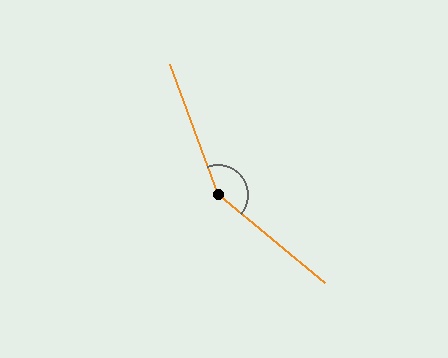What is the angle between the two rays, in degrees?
Approximately 150 degrees.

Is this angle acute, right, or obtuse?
It is obtuse.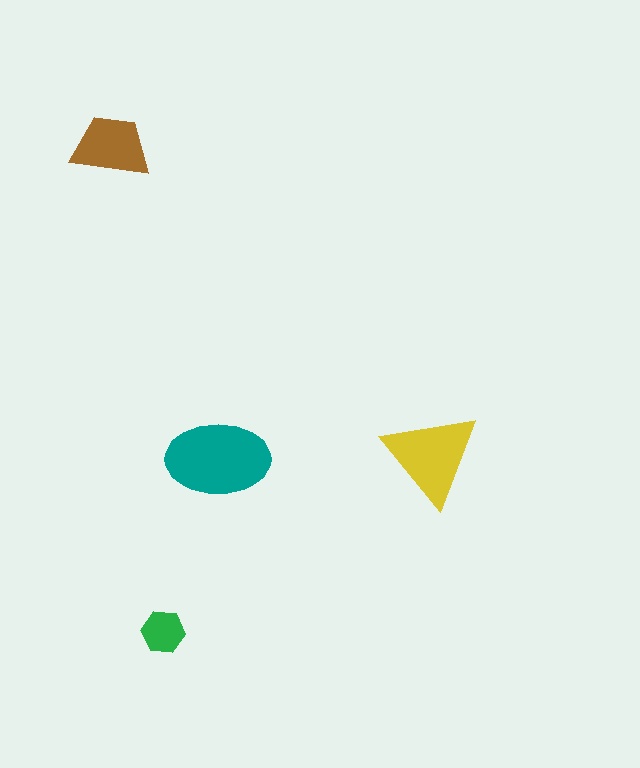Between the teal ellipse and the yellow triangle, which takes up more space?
The teal ellipse.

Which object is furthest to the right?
The yellow triangle is rightmost.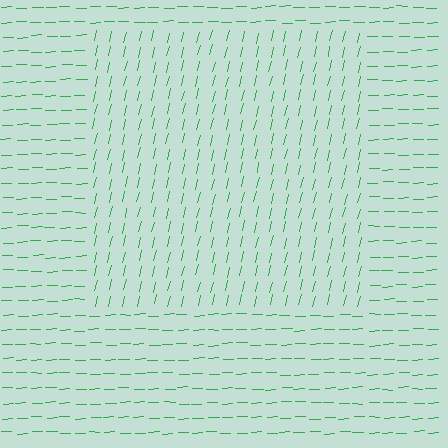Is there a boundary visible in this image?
Yes, there is a texture boundary formed by a change in line orientation.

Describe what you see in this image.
The image is filled with small green line segments. A rectangle region in the image has lines oriented differently from the surrounding lines, creating a visible texture boundary.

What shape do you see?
I see a rectangle.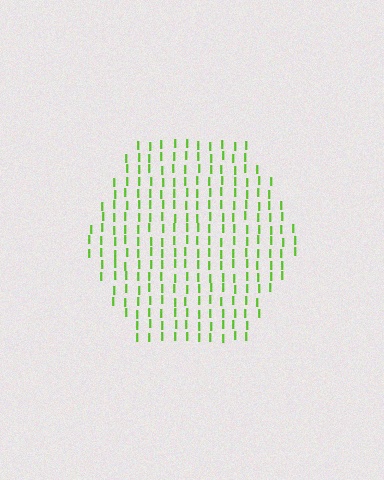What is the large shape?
The large shape is a hexagon.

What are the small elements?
The small elements are letter I's.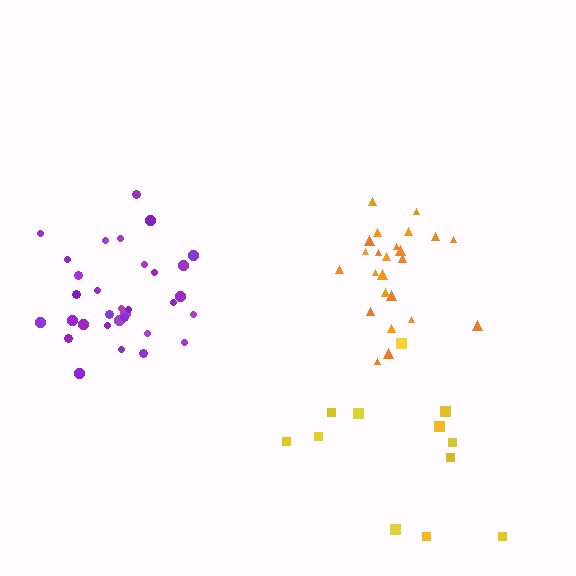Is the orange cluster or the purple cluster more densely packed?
Orange.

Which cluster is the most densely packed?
Orange.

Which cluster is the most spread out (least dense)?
Yellow.